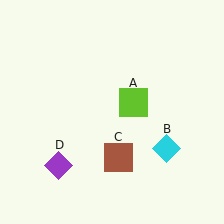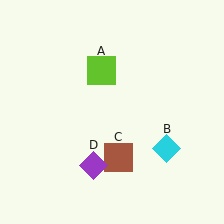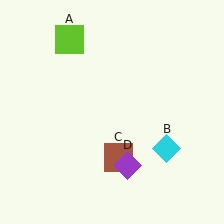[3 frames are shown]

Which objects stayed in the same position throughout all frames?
Cyan diamond (object B) and brown square (object C) remained stationary.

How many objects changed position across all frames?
2 objects changed position: lime square (object A), purple diamond (object D).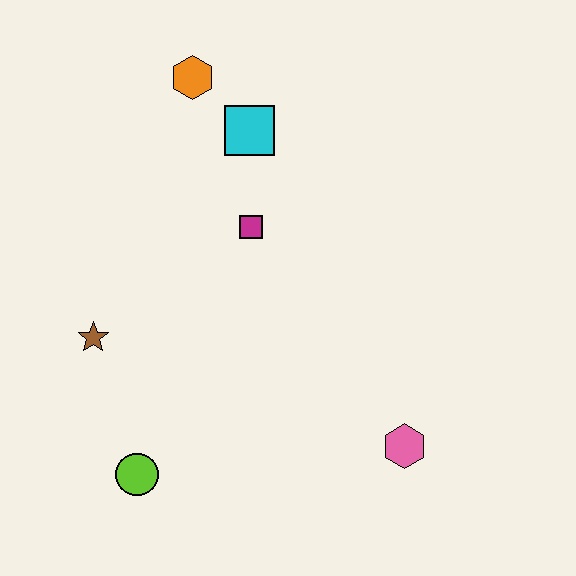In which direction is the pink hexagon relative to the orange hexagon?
The pink hexagon is below the orange hexagon.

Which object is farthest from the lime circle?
The orange hexagon is farthest from the lime circle.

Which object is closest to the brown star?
The lime circle is closest to the brown star.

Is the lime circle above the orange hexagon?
No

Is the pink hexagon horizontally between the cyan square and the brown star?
No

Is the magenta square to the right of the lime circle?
Yes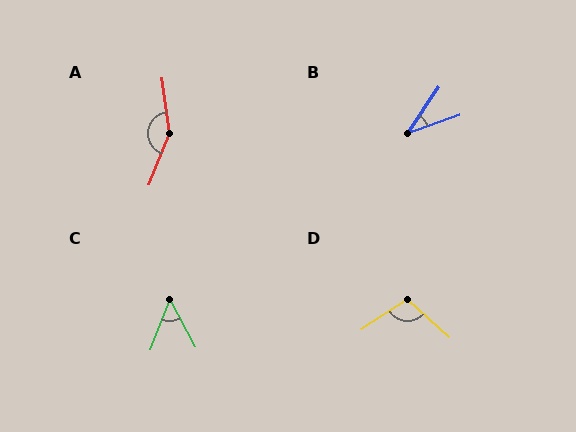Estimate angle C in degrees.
Approximately 49 degrees.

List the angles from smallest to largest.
B (37°), C (49°), D (104°), A (150°).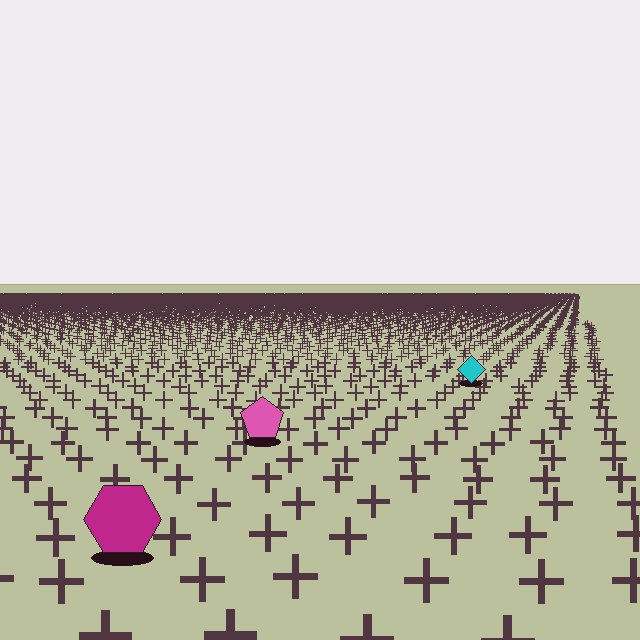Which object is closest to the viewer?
The magenta hexagon is closest. The texture marks near it are larger and more spread out.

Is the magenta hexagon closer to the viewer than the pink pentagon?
Yes. The magenta hexagon is closer — you can tell from the texture gradient: the ground texture is coarser near it.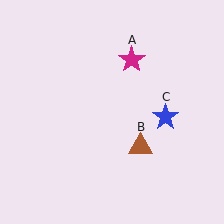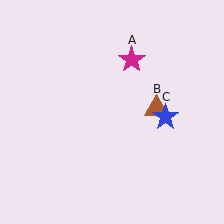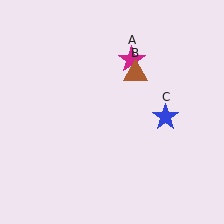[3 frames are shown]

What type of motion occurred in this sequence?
The brown triangle (object B) rotated counterclockwise around the center of the scene.